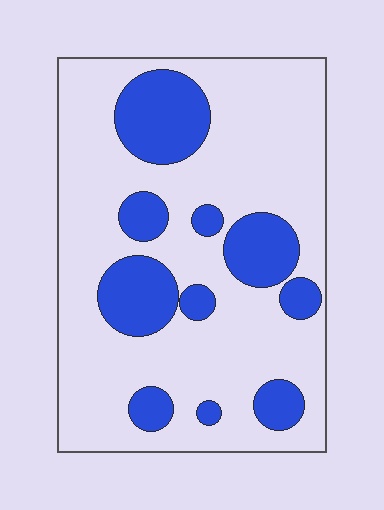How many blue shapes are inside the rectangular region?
10.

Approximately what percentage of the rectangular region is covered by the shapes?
Approximately 25%.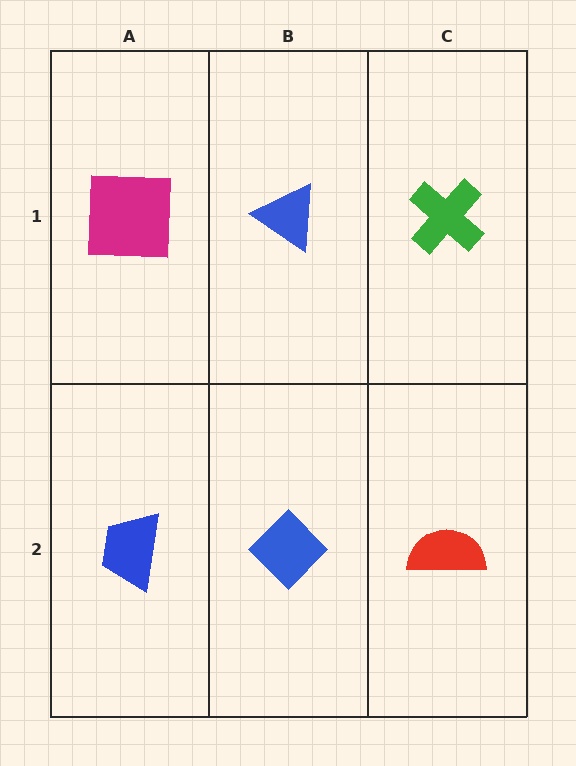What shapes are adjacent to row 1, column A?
A blue trapezoid (row 2, column A), a blue triangle (row 1, column B).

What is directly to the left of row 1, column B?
A magenta square.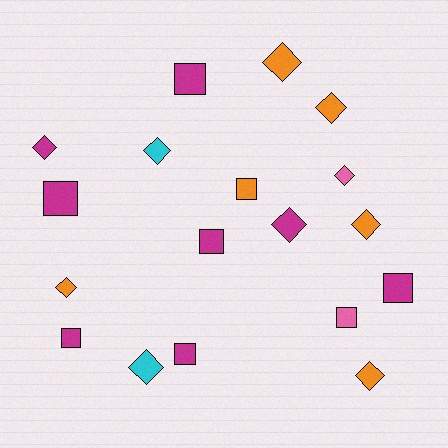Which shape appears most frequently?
Diamond, with 10 objects.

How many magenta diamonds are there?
There are 2 magenta diamonds.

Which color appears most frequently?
Magenta, with 8 objects.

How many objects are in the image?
There are 18 objects.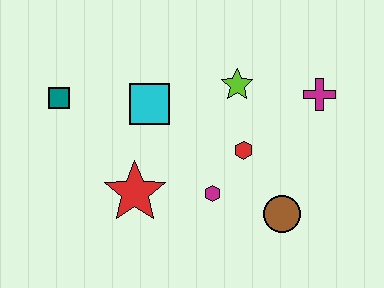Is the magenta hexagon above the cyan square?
No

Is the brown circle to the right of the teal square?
Yes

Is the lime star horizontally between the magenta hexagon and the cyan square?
No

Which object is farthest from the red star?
The magenta cross is farthest from the red star.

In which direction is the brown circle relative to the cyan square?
The brown circle is to the right of the cyan square.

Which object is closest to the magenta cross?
The lime star is closest to the magenta cross.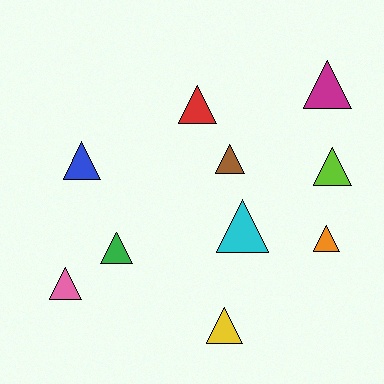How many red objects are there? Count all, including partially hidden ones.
There is 1 red object.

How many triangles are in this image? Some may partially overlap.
There are 10 triangles.